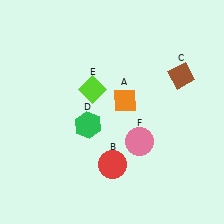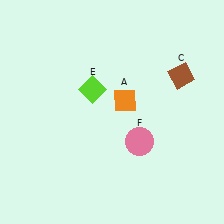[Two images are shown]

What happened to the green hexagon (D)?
The green hexagon (D) was removed in Image 2. It was in the bottom-left area of Image 1.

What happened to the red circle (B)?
The red circle (B) was removed in Image 2. It was in the bottom-right area of Image 1.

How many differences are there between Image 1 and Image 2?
There are 2 differences between the two images.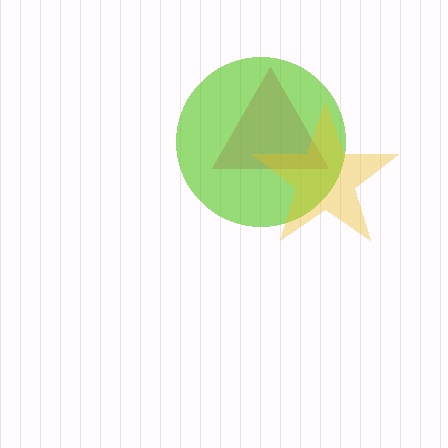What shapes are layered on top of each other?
The layered shapes are: a pink triangle, a lime circle, a yellow star.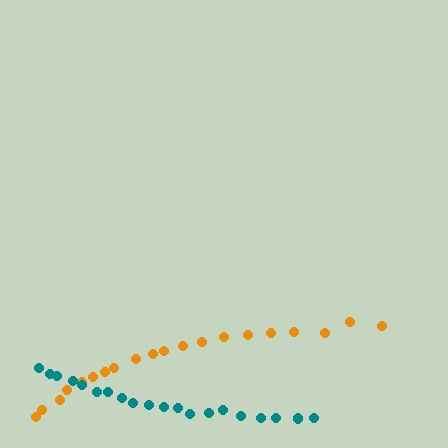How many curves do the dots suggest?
There are 2 distinct paths.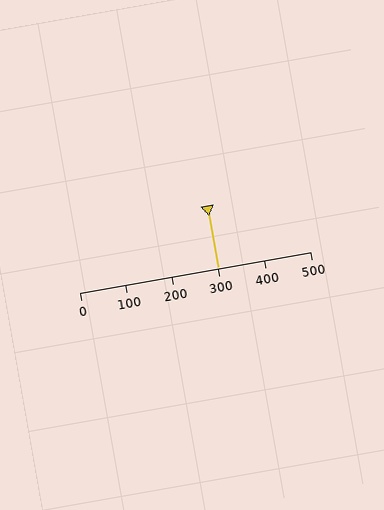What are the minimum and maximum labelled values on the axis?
The axis runs from 0 to 500.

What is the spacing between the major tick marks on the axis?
The major ticks are spaced 100 apart.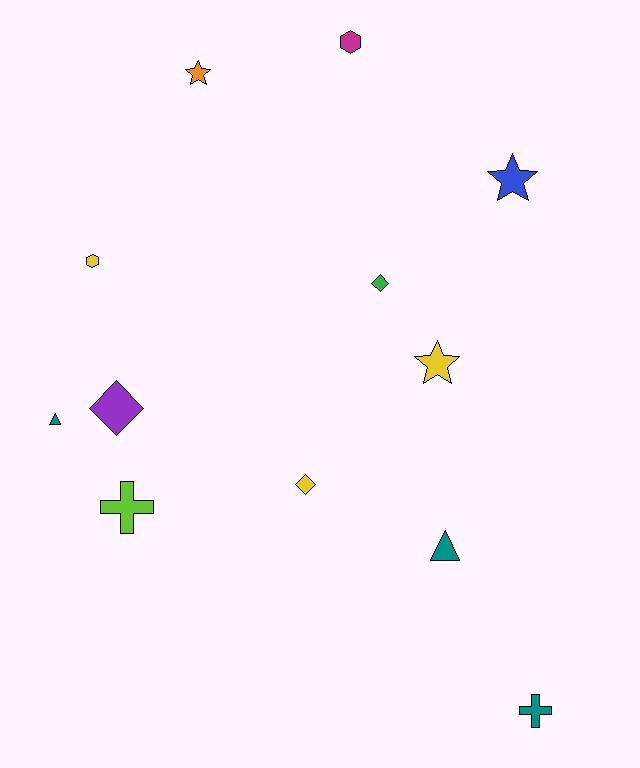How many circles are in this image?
There are no circles.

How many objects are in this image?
There are 12 objects.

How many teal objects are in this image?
There are 3 teal objects.